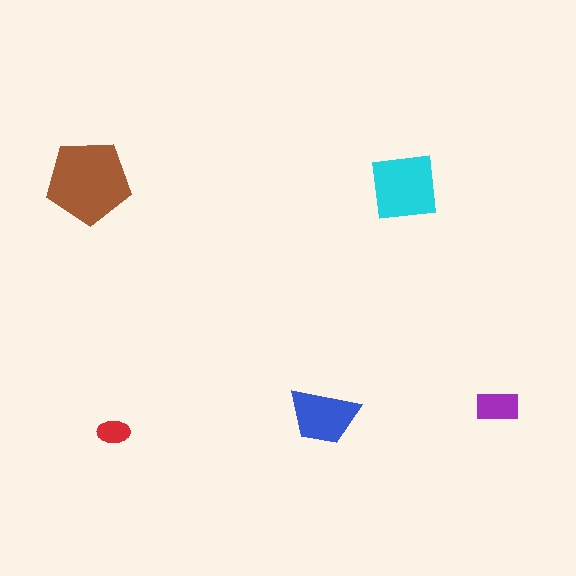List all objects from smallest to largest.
The red ellipse, the purple rectangle, the blue trapezoid, the cyan square, the brown pentagon.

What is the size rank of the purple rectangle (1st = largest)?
4th.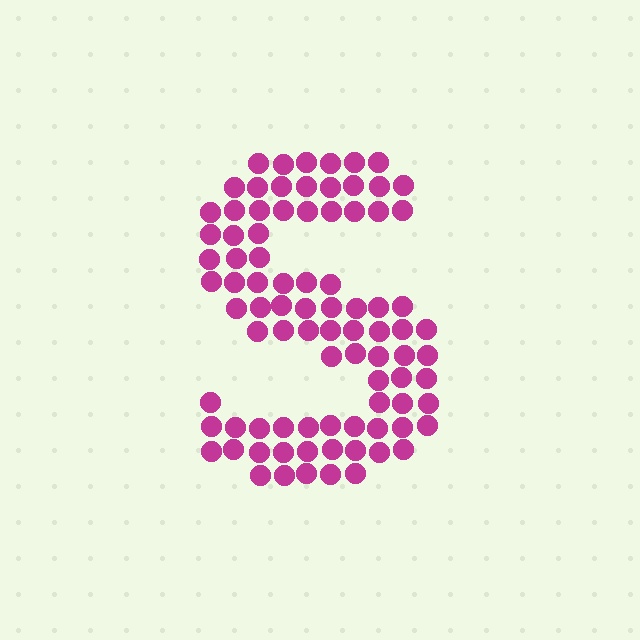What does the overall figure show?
The overall figure shows the letter S.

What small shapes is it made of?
It is made of small circles.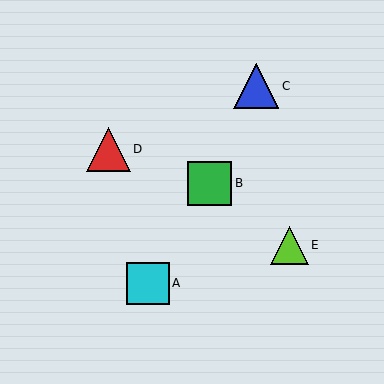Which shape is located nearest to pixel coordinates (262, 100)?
The blue triangle (labeled C) at (256, 86) is nearest to that location.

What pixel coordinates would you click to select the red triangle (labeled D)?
Click at (109, 149) to select the red triangle D.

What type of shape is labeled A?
Shape A is a cyan square.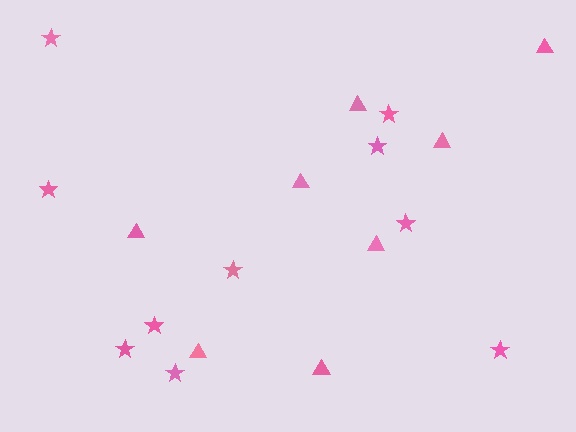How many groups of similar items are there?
There are 2 groups: one group of triangles (8) and one group of stars (10).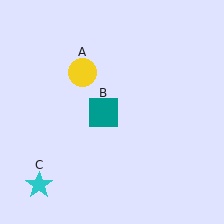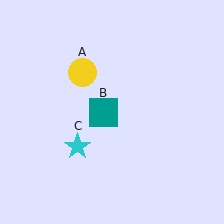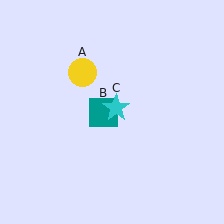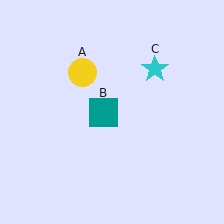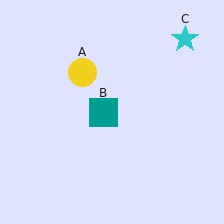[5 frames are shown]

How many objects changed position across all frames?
1 object changed position: cyan star (object C).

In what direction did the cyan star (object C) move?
The cyan star (object C) moved up and to the right.